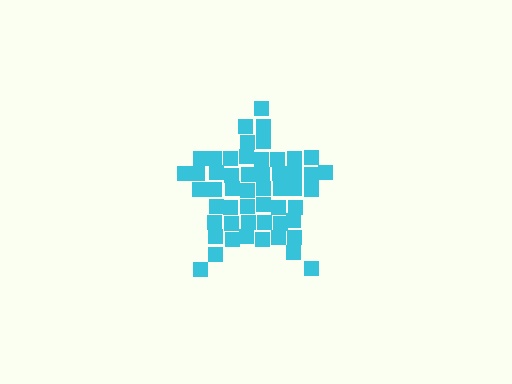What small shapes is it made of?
It is made of small squares.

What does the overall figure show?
The overall figure shows a star.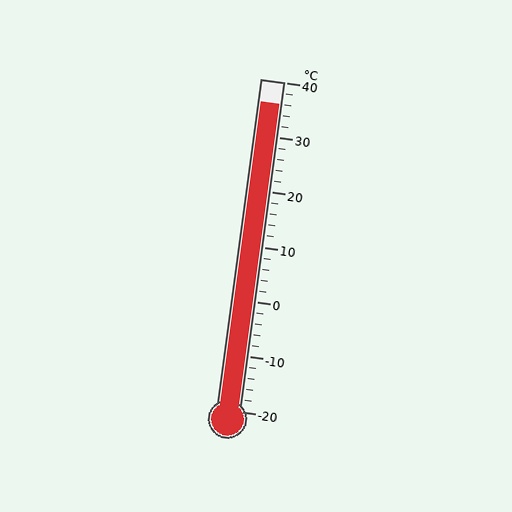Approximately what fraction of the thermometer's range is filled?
The thermometer is filled to approximately 95% of its range.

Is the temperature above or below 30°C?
The temperature is above 30°C.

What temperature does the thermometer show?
The thermometer shows approximately 36°C.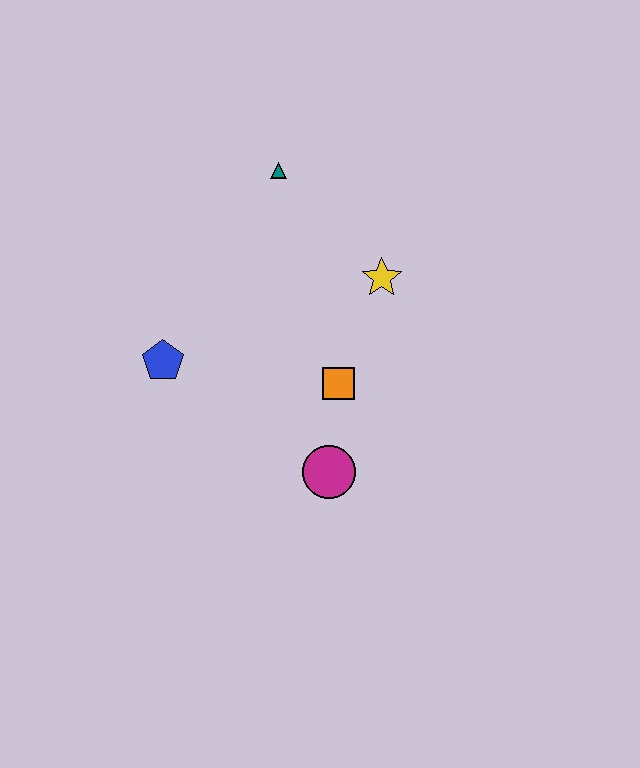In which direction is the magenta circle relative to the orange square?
The magenta circle is below the orange square.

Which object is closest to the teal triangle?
The yellow star is closest to the teal triangle.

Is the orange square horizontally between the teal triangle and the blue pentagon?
No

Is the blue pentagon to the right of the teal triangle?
No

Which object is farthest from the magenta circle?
The teal triangle is farthest from the magenta circle.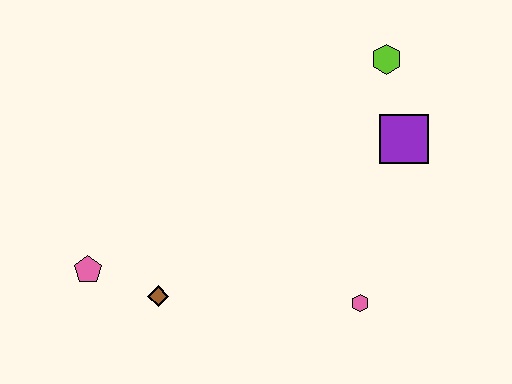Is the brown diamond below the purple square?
Yes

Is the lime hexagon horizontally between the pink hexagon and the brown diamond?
No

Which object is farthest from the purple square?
The pink pentagon is farthest from the purple square.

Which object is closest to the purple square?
The lime hexagon is closest to the purple square.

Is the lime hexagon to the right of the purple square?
No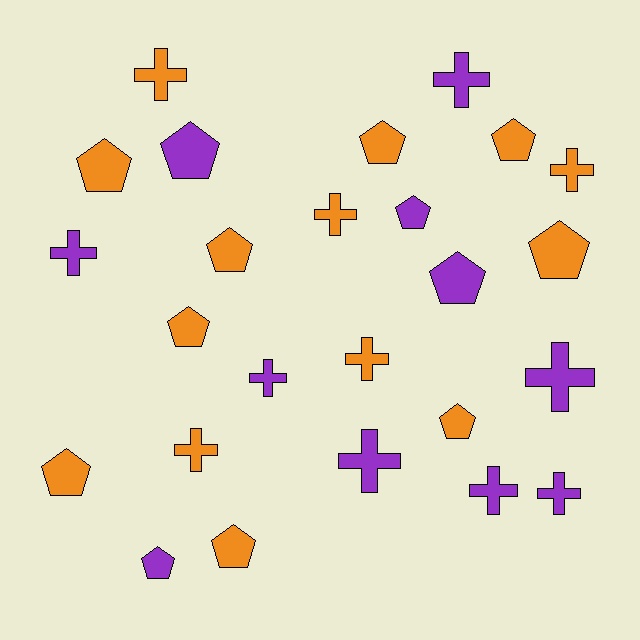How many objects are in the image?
There are 25 objects.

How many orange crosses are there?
There are 5 orange crosses.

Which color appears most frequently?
Orange, with 14 objects.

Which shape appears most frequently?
Pentagon, with 13 objects.